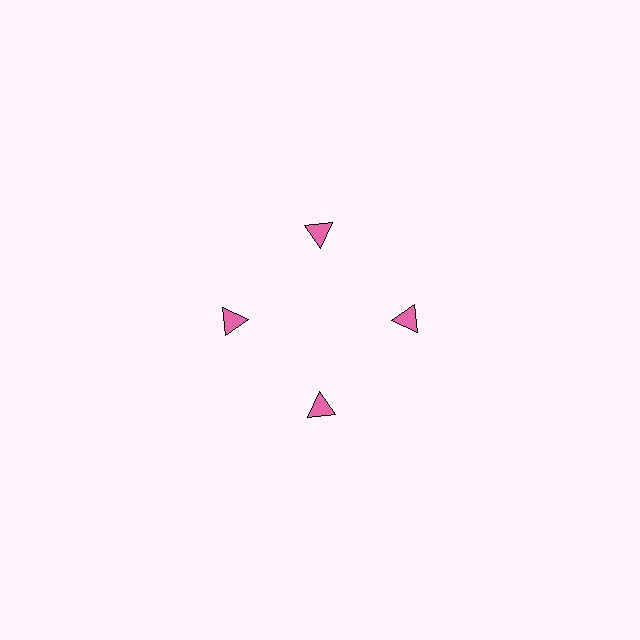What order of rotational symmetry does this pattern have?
This pattern has 4-fold rotational symmetry.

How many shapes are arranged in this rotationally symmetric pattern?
There are 4 shapes, arranged in 4 groups of 1.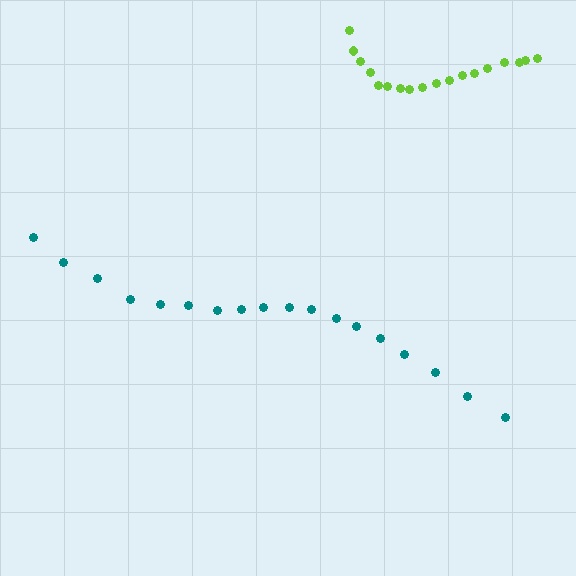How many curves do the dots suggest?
There are 2 distinct paths.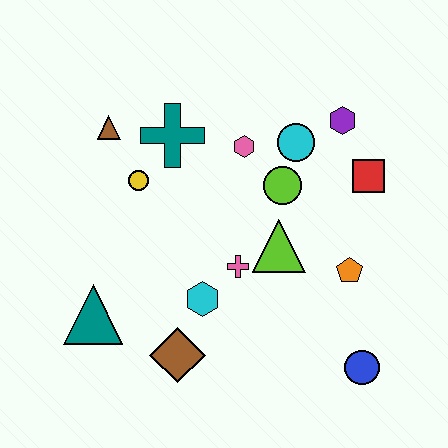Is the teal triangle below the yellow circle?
Yes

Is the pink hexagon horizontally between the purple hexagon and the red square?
No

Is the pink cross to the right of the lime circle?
No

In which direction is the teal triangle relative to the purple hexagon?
The teal triangle is to the left of the purple hexagon.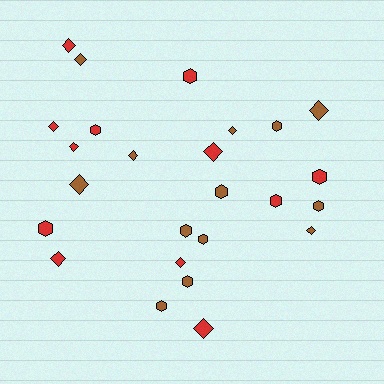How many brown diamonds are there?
There are 6 brown diamonds.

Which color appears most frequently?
Brown, with 13 objects.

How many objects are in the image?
There are 25 objects.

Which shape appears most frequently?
Diamond, with 13 objects.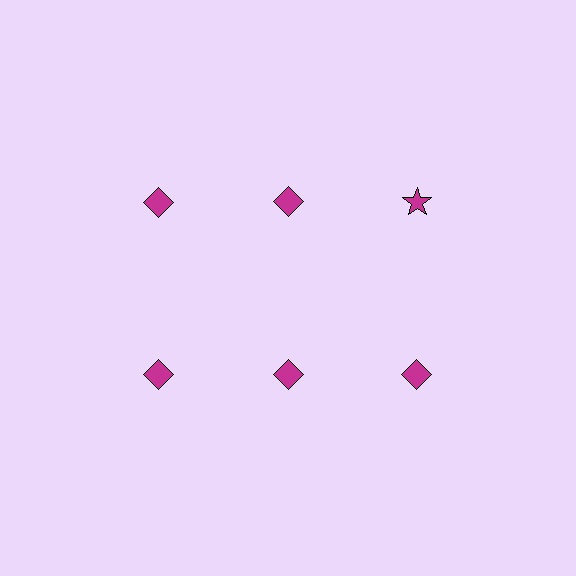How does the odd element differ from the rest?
It has a different shape: star instead of diamond.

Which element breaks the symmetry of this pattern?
The magenta star in the top row, center column breaks the symmetry. All other shapes are magenta diamonds.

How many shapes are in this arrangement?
There are 6 shapes arranged in a grid pattern.